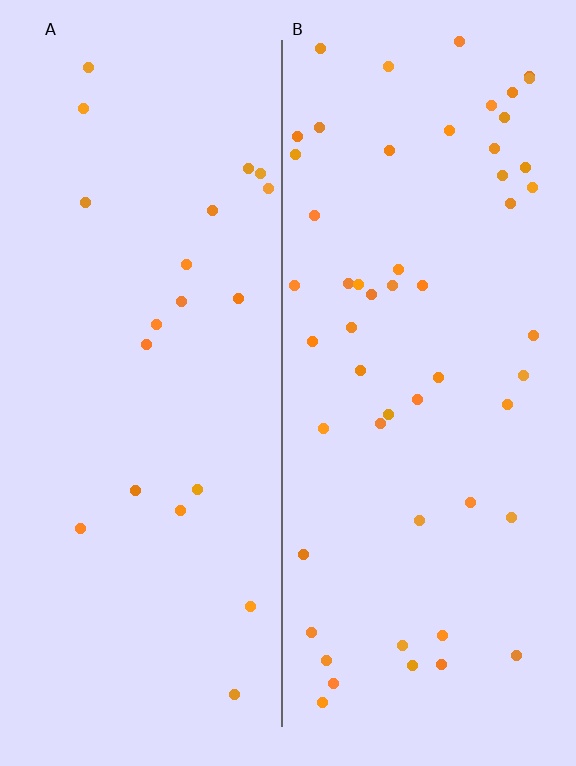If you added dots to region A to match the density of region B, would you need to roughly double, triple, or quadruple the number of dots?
Approximately triple.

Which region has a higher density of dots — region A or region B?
B (the right).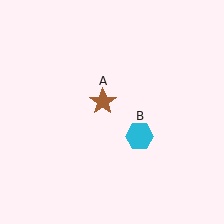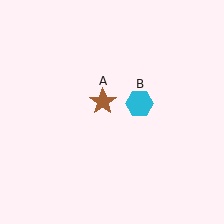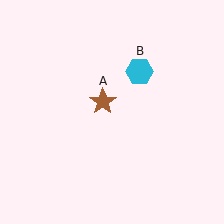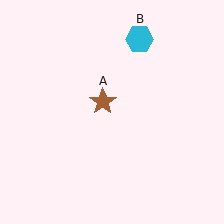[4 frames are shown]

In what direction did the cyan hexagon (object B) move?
The cyan hexagon (object B) moved up.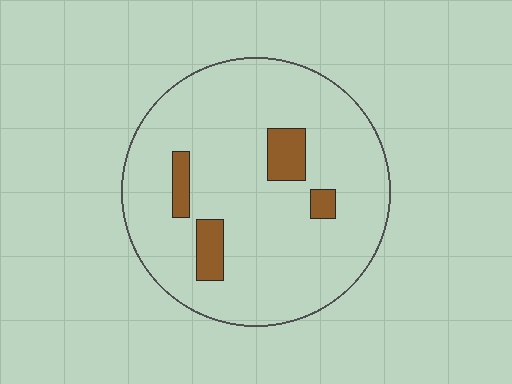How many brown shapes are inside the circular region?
4.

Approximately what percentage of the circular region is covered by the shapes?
Approximately 10%.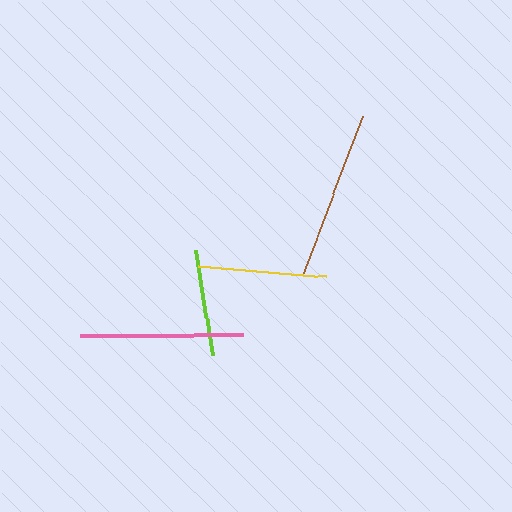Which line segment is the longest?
The brown line is the longest at approximately 169 pixels.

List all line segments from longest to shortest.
From longest to shortest: brown, pink, yellow, lime.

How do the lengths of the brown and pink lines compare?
The brown and pink lines are approximately the same length.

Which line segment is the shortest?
The lime line is the shortest at approximately 106 pixels.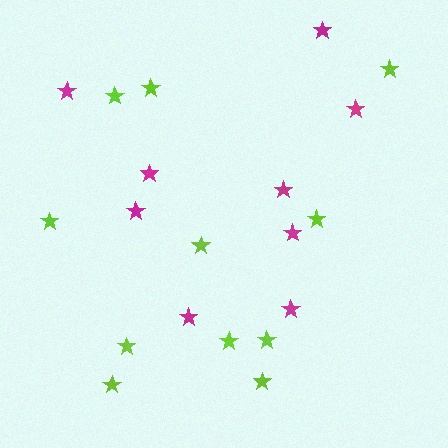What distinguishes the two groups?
There are 2 groups: one group of magenta stars (9) and one group of lime stars (11).